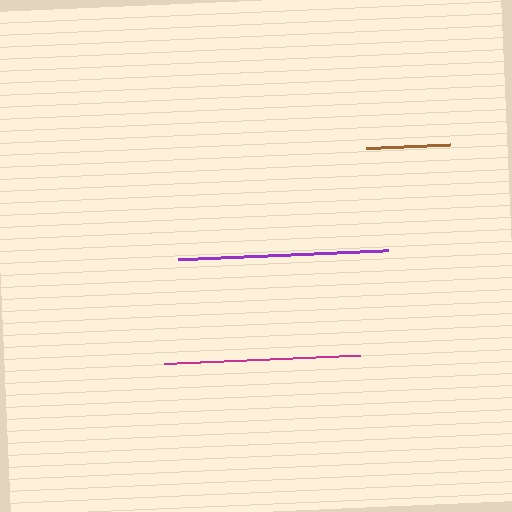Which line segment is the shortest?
The brown line is the shortest at approximately 84 pixels.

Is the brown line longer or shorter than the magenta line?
The magenta line is longer than the brown line.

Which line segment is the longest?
The purple line is the longest at approximately 209 pixels.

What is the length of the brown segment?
The brown segment is approximately 84 pixels long.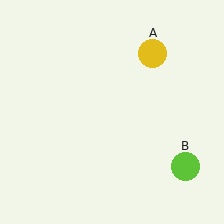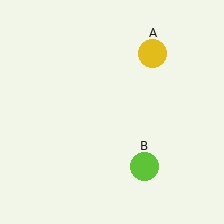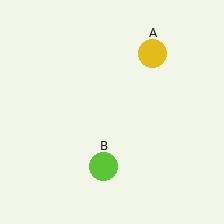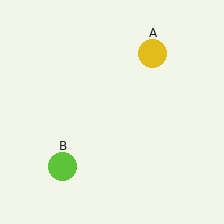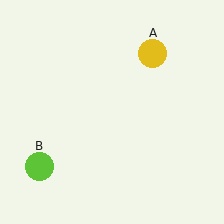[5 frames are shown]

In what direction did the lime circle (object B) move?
The lime circle (object B) moved left.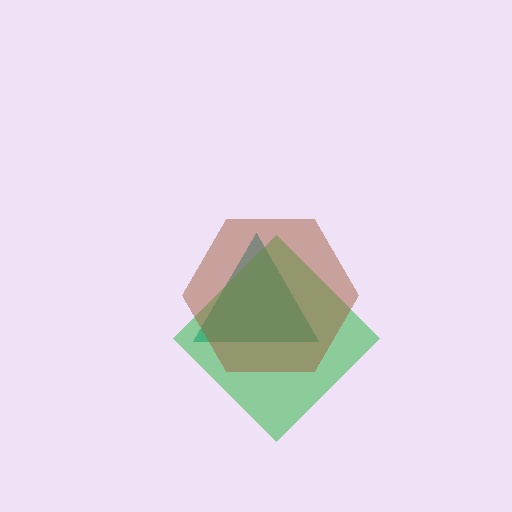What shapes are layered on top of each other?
The layered shapes are: a teal triangle, a green diamond, a brown hexagon.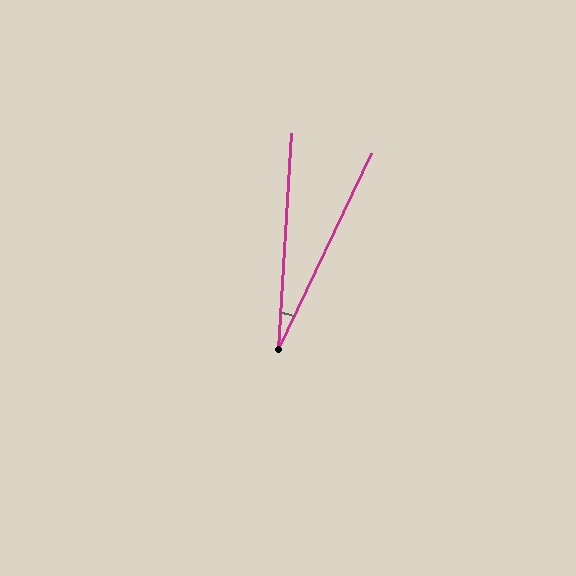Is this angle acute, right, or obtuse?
It is acute.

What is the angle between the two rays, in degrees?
Approximately 22 degrees.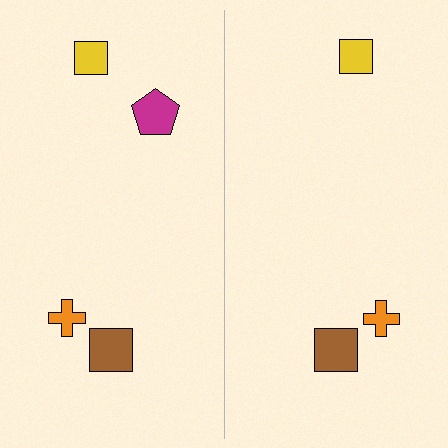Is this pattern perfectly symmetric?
No, the pattern is not perfectly symmetric. A magenta pentagon is missing from the right side.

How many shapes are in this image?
There are 7 shapes in this image.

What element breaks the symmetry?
A magenta pentagon is missing from the right side.